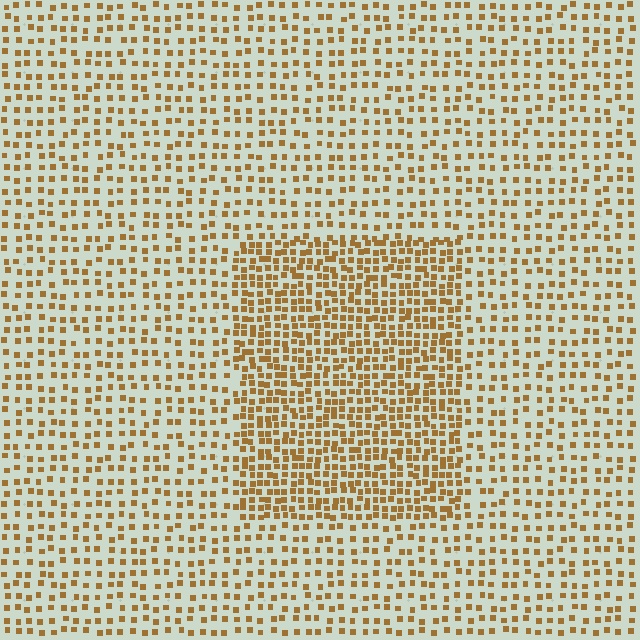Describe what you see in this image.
The image contains small brown elements arranged at two different densities. A rectangle-shaped region is visible where the elements are more densely packed than the surrounding area.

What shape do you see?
I see a rectangle.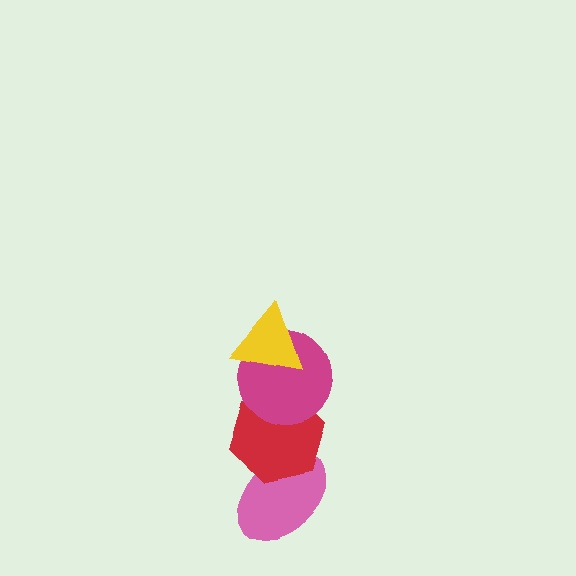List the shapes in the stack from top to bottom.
From top to bottom: the yellow triangle, the magenta circle, the red hexagon, the pink ellipse.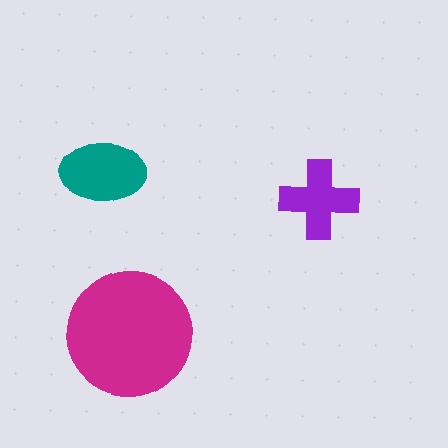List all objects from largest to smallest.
The magenta circle, the teal ellipse, the purple cross.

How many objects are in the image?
There are 3 objects in the image.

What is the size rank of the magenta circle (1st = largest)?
1st.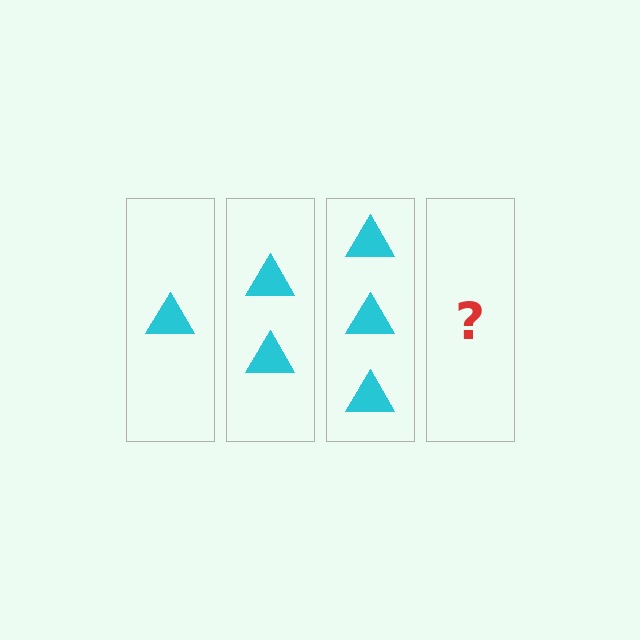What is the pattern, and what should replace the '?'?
The pattern is that each step adds one more triangle. The '?' should be 4 triangles.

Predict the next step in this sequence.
The next step is 4 triangles.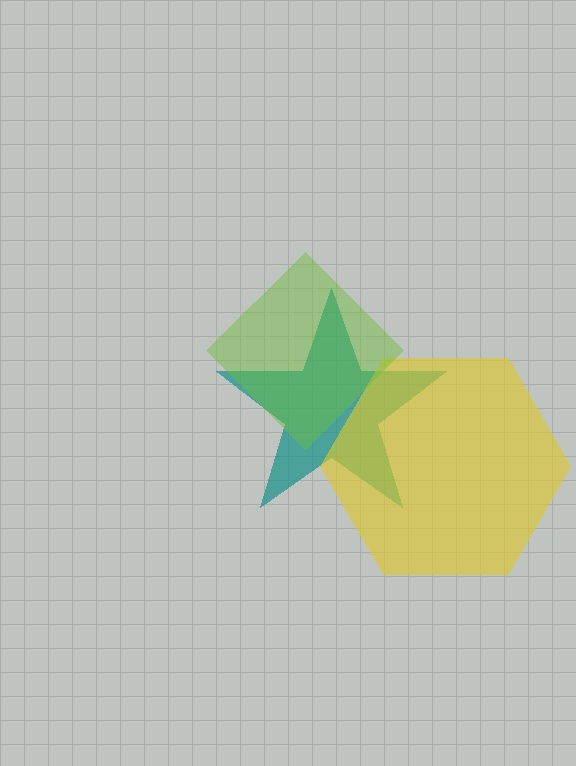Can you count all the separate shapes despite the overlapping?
Yes, there are 3 separate shapes.